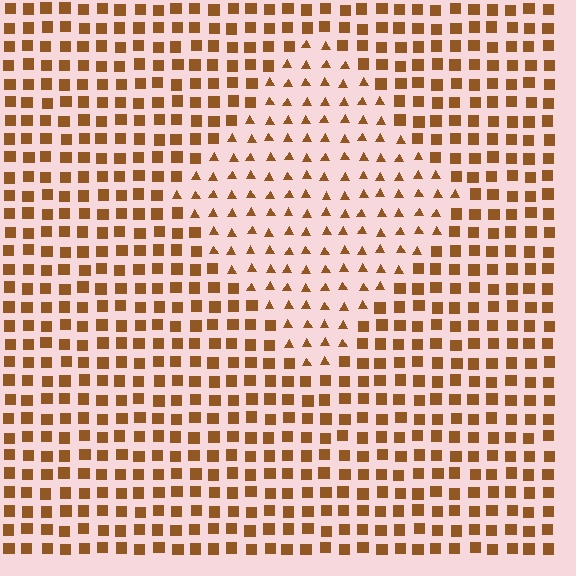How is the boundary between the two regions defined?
The boundary is defined by a change in element shape: triangles inside vs. squares outside. All elements share the same color and spacing.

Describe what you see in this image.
The image is filled with small brown elements arranged in a uniform grid. A diamond-shaped region contains triangles, while the surrounding area contains squares. The boundary is defined purely by the change in element shape.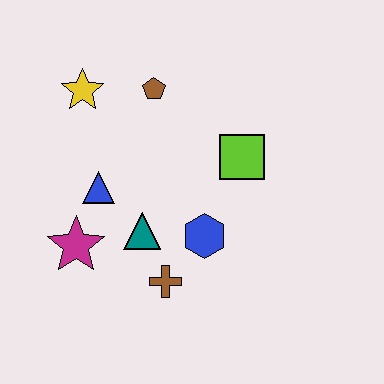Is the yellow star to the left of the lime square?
Yes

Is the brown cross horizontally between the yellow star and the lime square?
Yes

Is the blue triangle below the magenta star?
No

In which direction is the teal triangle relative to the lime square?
The teal triangle is to the left of the lime square.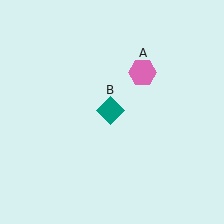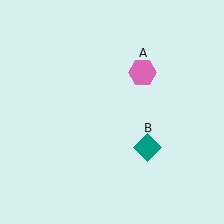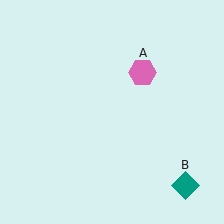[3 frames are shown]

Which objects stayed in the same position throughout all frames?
Pink hexagon (object A) remained stationary.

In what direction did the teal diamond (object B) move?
The teal diamond (object B) moved down and to the right.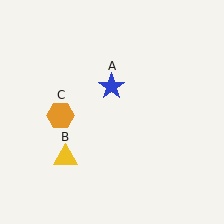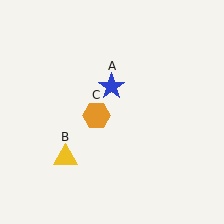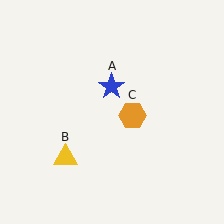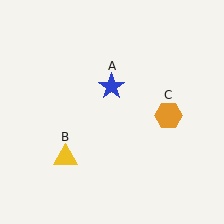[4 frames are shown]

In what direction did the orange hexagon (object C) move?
The orange hexagon (object C) moved right.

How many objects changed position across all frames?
1 object changed position: orange hexagon (object C).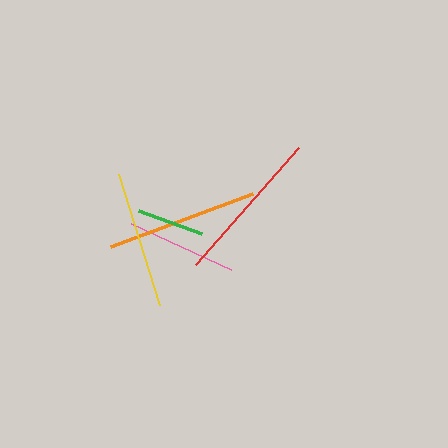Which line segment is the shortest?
The green line is the shortest at approximately 67 pixels.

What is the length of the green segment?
The green segment is approximately 67 pixels long.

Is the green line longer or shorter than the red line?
The red line is longer than the green line.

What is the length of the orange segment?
The orange segment is approximately 151 pixels long.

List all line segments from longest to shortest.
From longest to shortest: red, orange, yellow, pink, green.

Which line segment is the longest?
The red line is the longest at approximately 155 pixels.